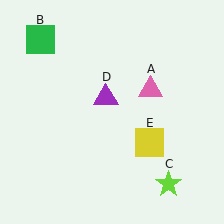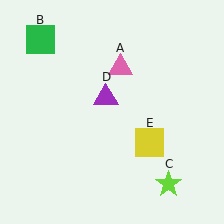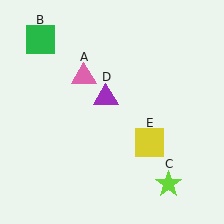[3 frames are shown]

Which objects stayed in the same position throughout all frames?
Green square (object B) and lime star (object C) and purple triangle (object D) and yellow square (object E) remained stationary.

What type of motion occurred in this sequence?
The pink triangle (object A) rotated counterclockwise around the center of the scene.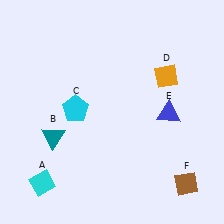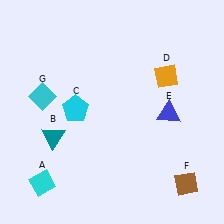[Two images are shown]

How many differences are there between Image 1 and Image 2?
There is 1 difference between the two images.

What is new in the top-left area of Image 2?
A cyan diamond (G) was added in the top-left area of Image 2.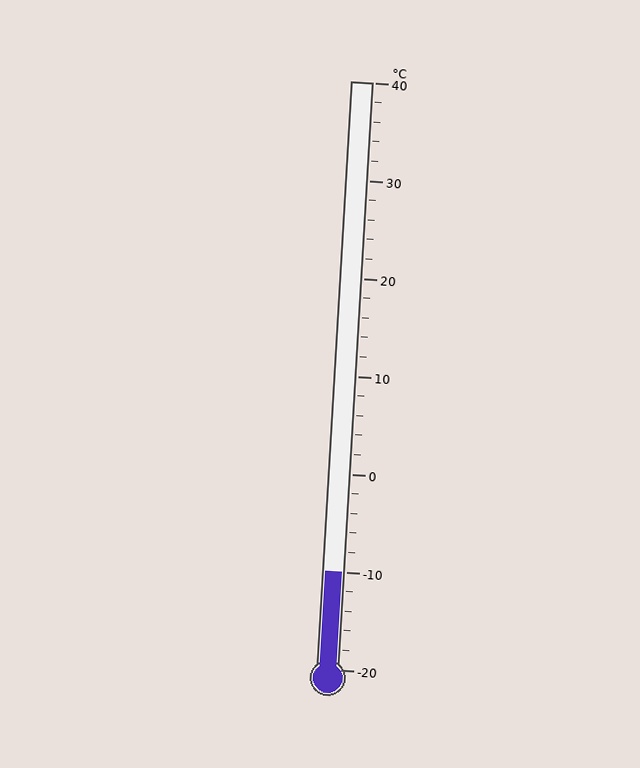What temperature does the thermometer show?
The thermometer shows approximately -10°C.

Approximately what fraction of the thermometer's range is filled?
The thermometer is filled to approximately 15% of its range.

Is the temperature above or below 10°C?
The temperature is below 10°C.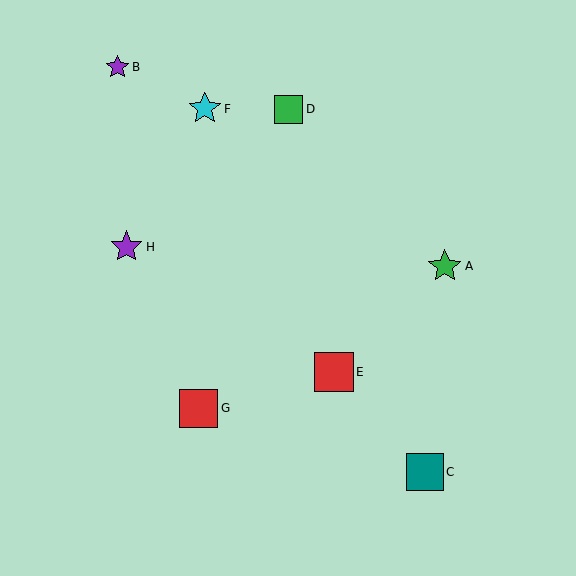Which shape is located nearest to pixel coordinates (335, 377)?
The red square (labeled E) at (334, 372) is nearest to that location.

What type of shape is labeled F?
Shape F is a cyan star.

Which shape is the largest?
The red square (labeled E) is the largest.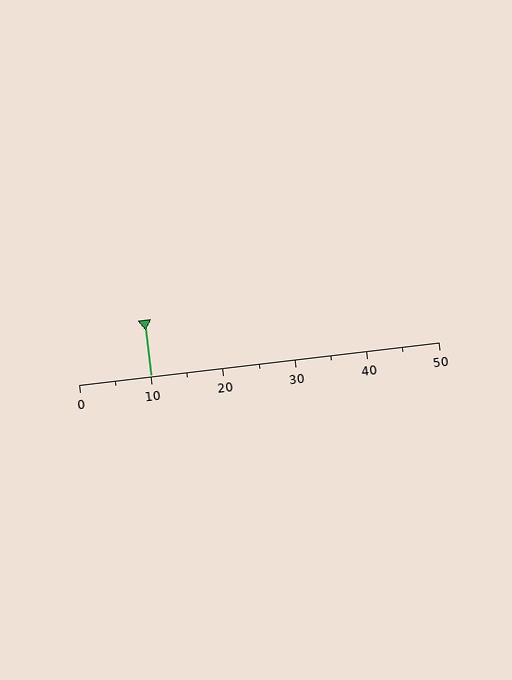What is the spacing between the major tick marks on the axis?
The major ticks are spaced 10 apart.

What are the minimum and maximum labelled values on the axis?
The axis runs from 0 to 50.